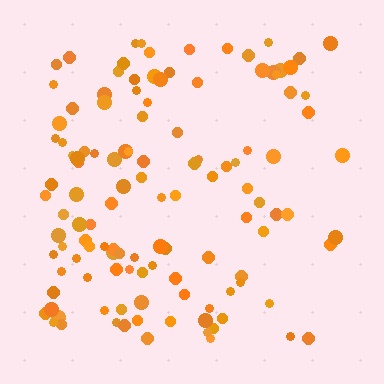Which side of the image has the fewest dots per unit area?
The right.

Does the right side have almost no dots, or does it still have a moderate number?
Still a moderate number, just noticeably fewer than the left.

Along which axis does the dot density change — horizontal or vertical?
Horizontal.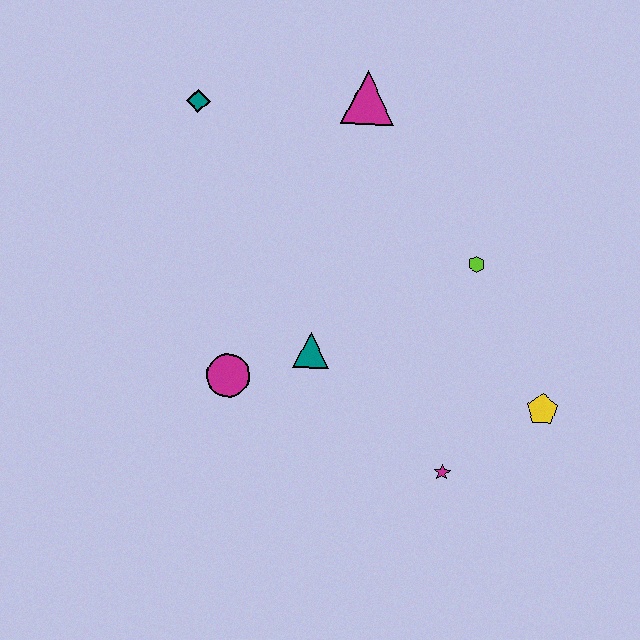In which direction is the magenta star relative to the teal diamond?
The magenta star is below the teal diamond.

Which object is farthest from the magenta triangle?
The magenta star is farthest from the magenta triangle.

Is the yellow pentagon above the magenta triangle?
No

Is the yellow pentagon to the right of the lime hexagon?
Yes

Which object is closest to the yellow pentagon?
The magenta star is closest to the yellow pentagon.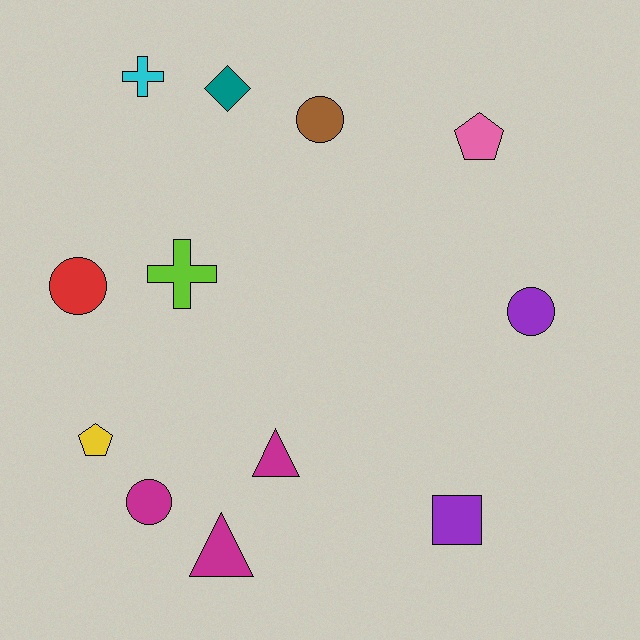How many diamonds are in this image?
There is 1 diamond.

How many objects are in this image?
There are 12 objects.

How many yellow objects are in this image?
There is 1 yellow object.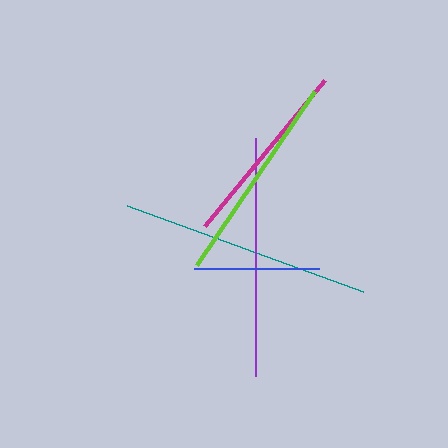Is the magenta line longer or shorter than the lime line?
The lime line is longer than the magenta line.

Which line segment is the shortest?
The blue line is the shortest at approximately 124 pixels.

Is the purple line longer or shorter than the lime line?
The purple line is longer than the lime line.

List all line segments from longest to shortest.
From longest to shortest: teal, purple, lime, magenta, blue.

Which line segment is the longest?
The teal line is the longest at approximately 252 pixels.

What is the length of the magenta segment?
The magenta segment is approximately 189 pixels long.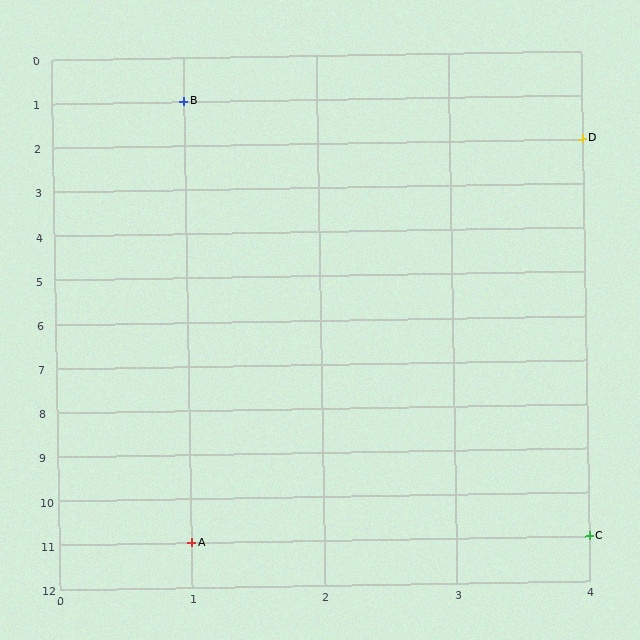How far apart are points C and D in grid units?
Points C and D are 9 rows apart.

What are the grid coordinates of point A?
Point A is at grid coordinates (1, 11).